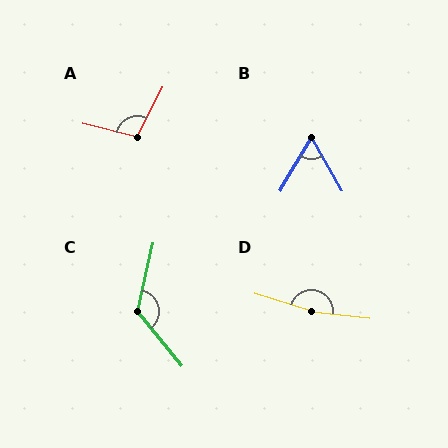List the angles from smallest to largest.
B (60°), A (103°), C (128°), D (169°).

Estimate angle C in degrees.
Approximately 128 degrees.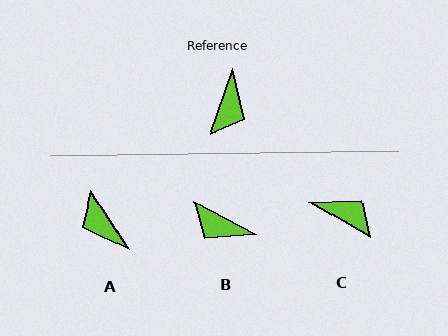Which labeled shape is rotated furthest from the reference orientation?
A, about 129 degrees away.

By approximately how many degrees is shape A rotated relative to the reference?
Approximately 129 degrees clockwise.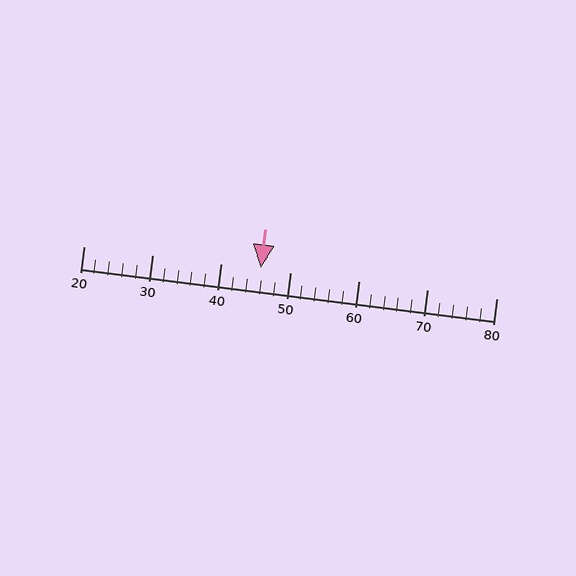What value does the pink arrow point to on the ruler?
The pink arrow points to approximately 46.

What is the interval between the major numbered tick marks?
The major tick marks are spaced 10 units apart.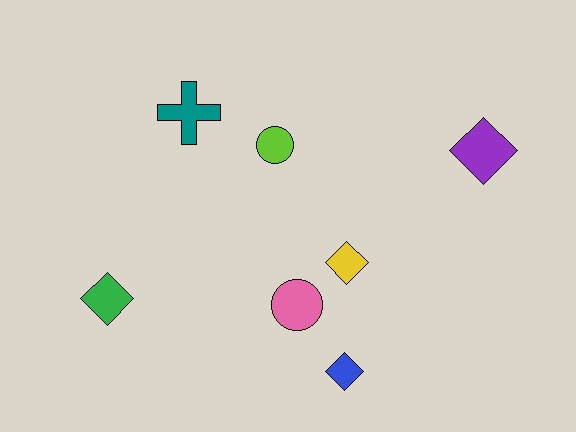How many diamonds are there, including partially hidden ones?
There are 4 diamonds.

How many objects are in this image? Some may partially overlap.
There are 7 objects.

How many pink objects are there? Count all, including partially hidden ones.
There is 1 pink object.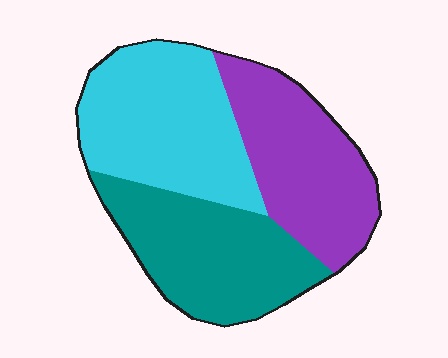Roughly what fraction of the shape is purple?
Purple takes up about one third (1/3) of the shape.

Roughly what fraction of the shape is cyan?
Cyan covers 36% of the shape.